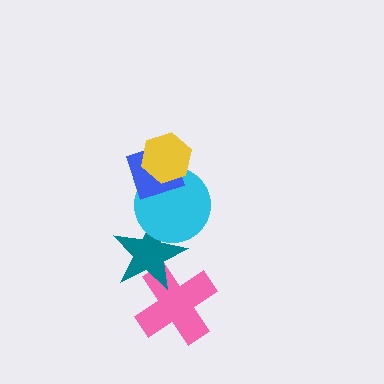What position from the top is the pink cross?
The pink cross is 5th from the top.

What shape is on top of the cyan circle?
The blue diamond is on top of the cyan circle.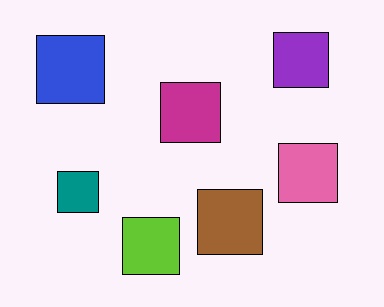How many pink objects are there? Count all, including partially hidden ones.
There is 1 pink object.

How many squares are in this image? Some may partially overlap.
There are 7 squares.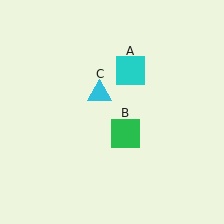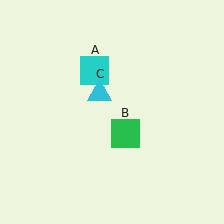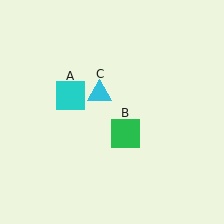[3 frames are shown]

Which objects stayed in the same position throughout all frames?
Green square (object B) and cyan triangle (object C) remained stationary.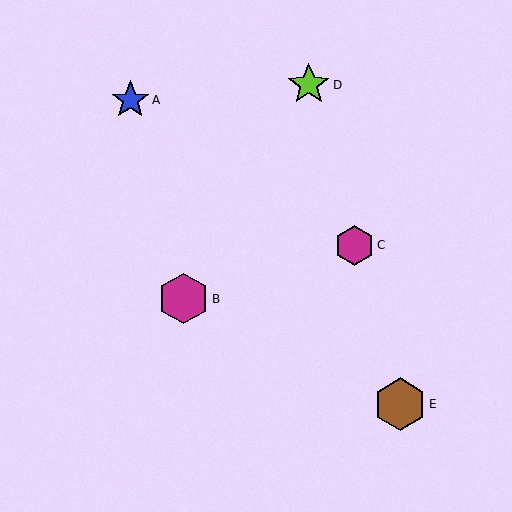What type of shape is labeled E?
Shape E is a brown hexagon.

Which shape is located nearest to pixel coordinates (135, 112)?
The blue star (labeled A) at (130, 100) is nearest to that location.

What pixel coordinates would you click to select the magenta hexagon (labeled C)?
Click at (355, 245) to select the magenta hexagon C.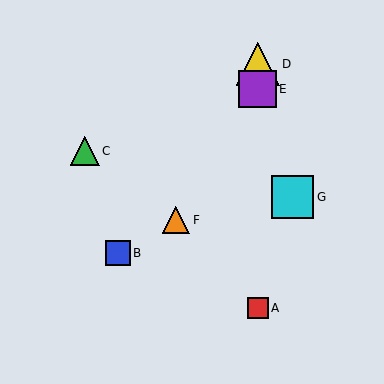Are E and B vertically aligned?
No, E is at x≈258 and B is at x≈118.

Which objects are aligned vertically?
Objects A, D, E are aligned vertically.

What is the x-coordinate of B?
Object B is at x≈118.